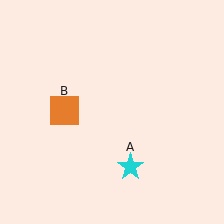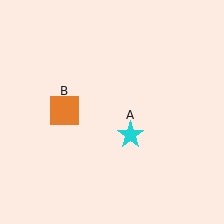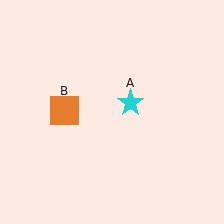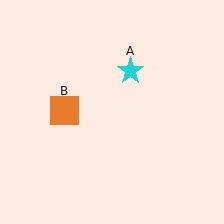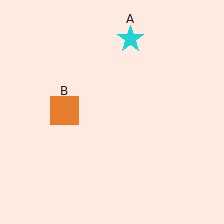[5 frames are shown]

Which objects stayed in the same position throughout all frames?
Orange square (object B) remained stationary.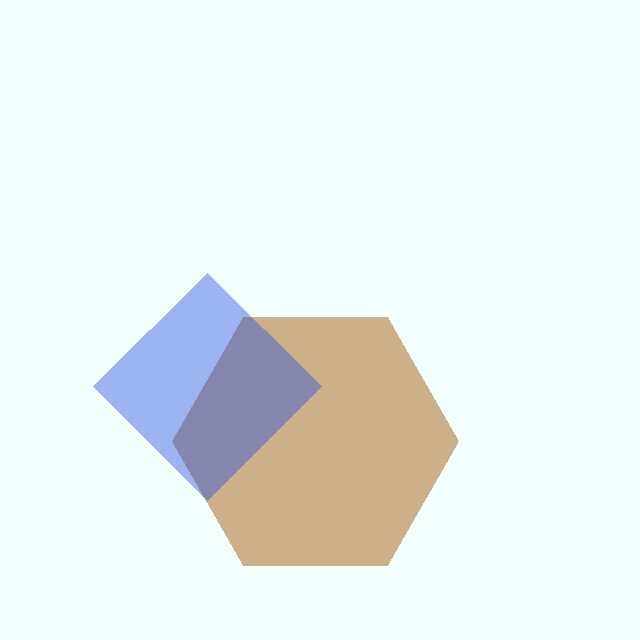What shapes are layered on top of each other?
The layered shapes are: a brown hexagon, a blue diamond.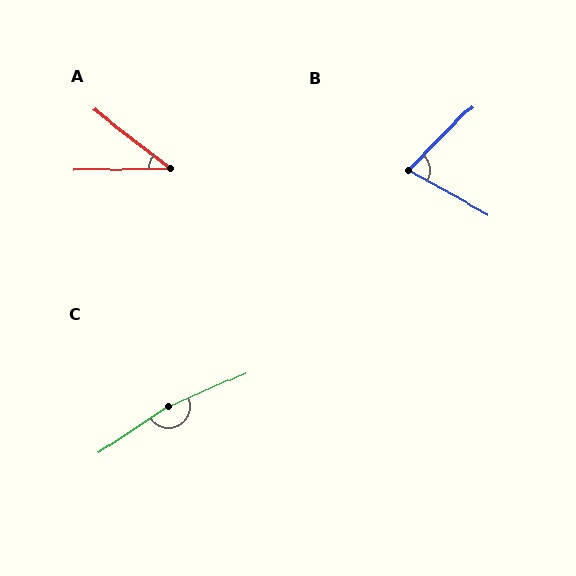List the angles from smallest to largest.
A (39°), B (75°), C (170°).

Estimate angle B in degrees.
Approximately 75 degrees.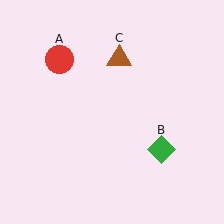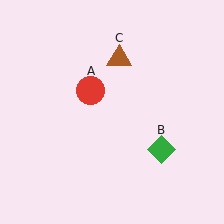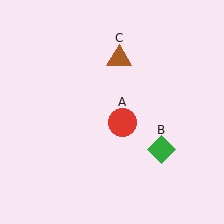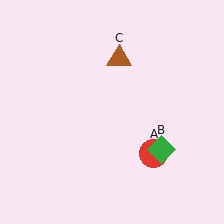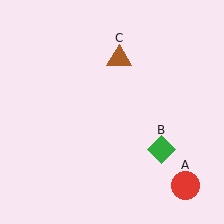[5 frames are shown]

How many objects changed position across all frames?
1 object changed position: red circle (object A).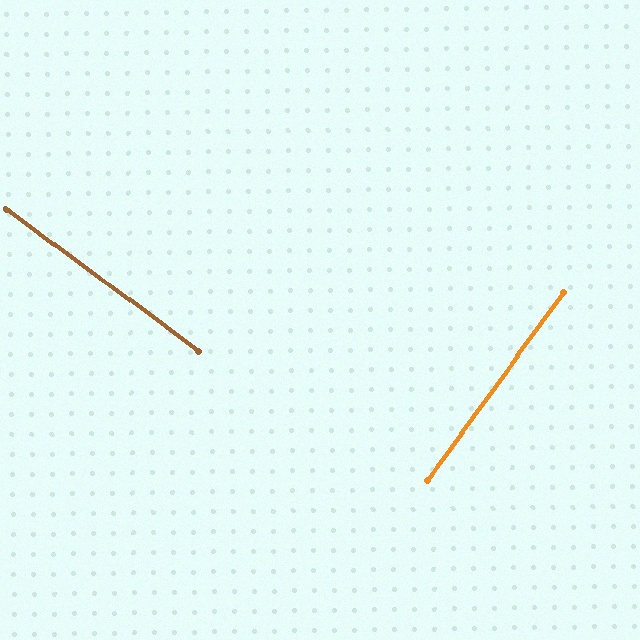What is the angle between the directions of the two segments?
Approximately 90 degrees.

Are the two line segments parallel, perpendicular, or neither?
Perpendicular — they meet at approximately 90°.